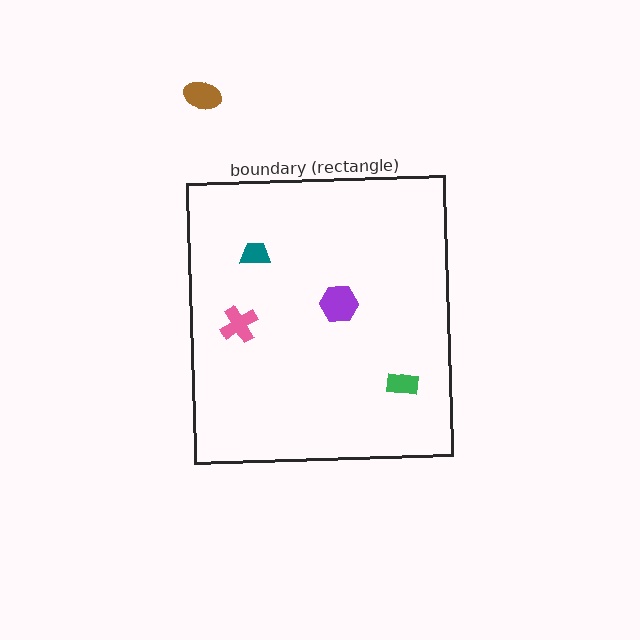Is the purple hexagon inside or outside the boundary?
Inside.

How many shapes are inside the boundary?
4 inside, 1 outside.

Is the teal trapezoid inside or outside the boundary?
Inside.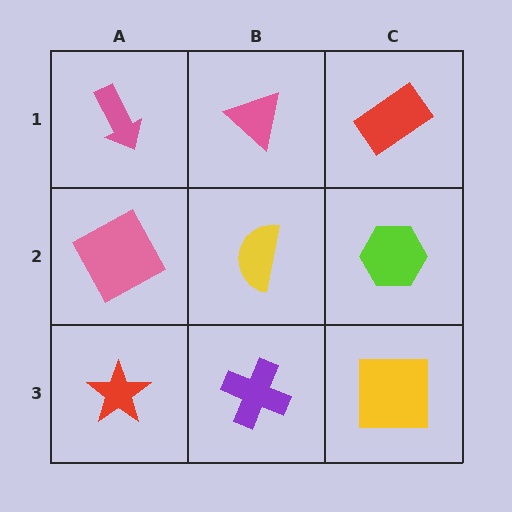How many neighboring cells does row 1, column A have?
2.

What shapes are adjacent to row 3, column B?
A yellow semicircle (row 2, column B), a red star (row 3, column A), a yellow square (row 3, column C).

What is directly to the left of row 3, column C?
A purple cross.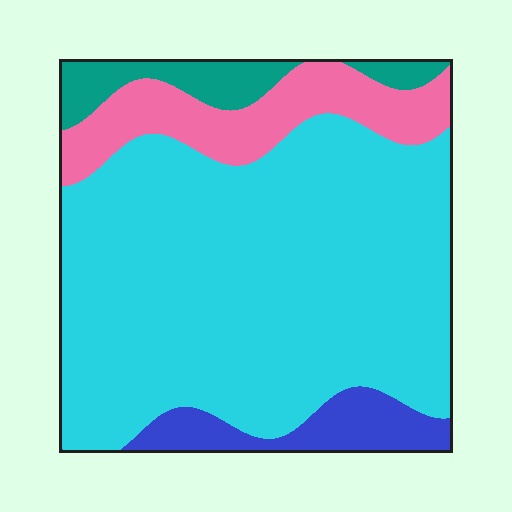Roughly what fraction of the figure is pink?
Pink covers around 15% of the figure.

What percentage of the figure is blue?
Blue covers 8% of the figure.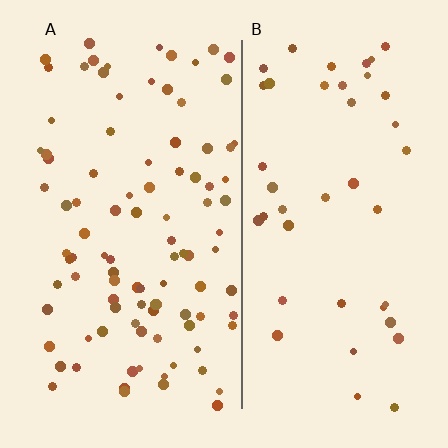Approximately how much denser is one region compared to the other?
Approximately 2.3× — region A over region B.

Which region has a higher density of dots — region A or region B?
A (the left).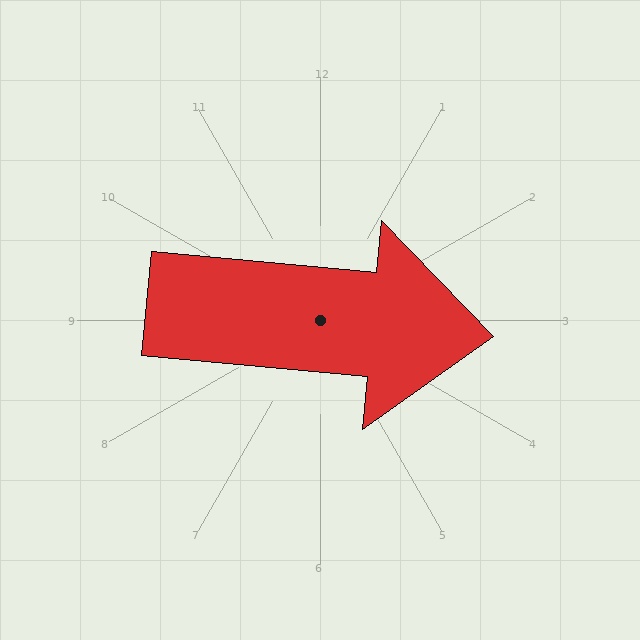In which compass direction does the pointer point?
East.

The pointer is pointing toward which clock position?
Roughly 3 o'clock.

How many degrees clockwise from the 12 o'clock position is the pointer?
Approximately 95 degrees.